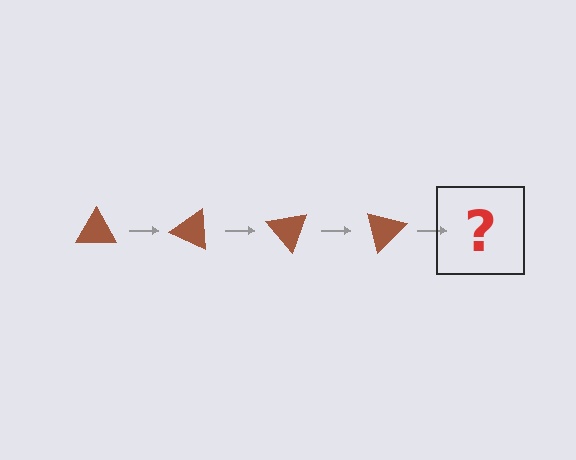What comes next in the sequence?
The next element should be a brown triangle rotated 100 degrees.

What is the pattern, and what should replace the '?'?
The pattern is that the triangle rotates 25 degrees each step. The '?' should be a brown triangle rotated 100 degrees.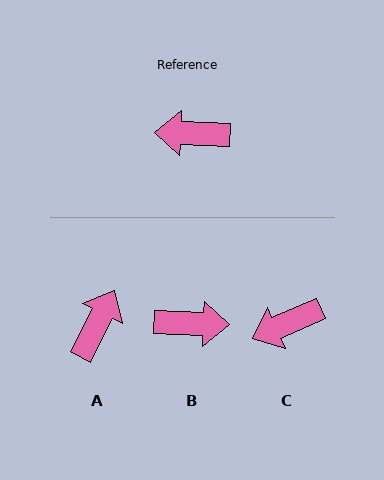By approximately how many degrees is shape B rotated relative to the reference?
Approximately 180 degrees clockwise.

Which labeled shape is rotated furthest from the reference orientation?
B, about 180 degrees away.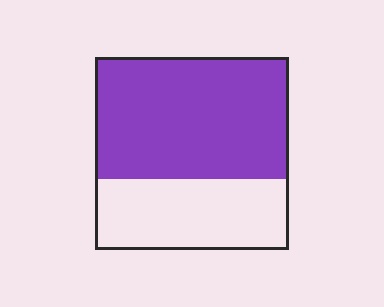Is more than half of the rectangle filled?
Yes.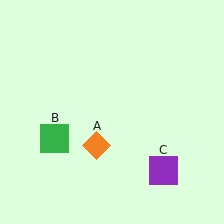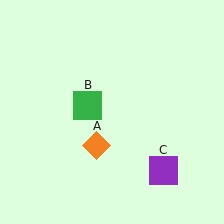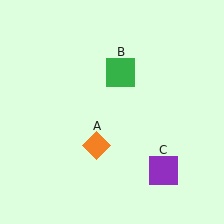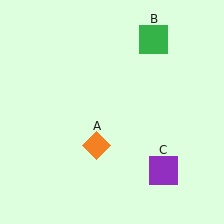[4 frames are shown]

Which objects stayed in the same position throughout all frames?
Orange diamond (object A) and purple square (object C) remained stationary.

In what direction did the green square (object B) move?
The green square (object B) moved up and to the right.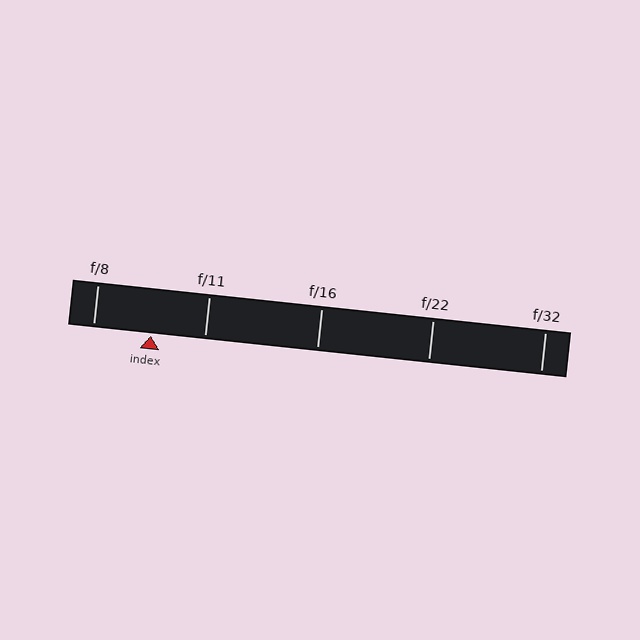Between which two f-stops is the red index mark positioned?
The index mark is between f/8 and f/11.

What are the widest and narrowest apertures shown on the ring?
The widest aperture shown is f/8 and the narrowest is f/32.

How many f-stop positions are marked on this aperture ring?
There are 5 f-stop positions marked.